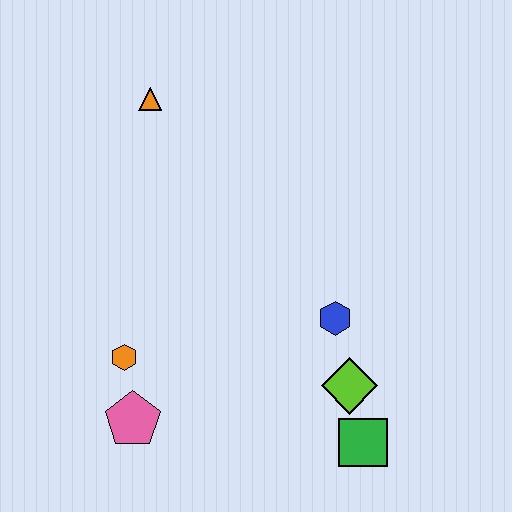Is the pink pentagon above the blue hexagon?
No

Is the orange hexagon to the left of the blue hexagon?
Yes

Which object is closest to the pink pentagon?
The orange hexagon is closest to the pink pentagon.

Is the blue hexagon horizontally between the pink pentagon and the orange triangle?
No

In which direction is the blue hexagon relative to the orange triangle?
The blue hexagon is below the orange triangle.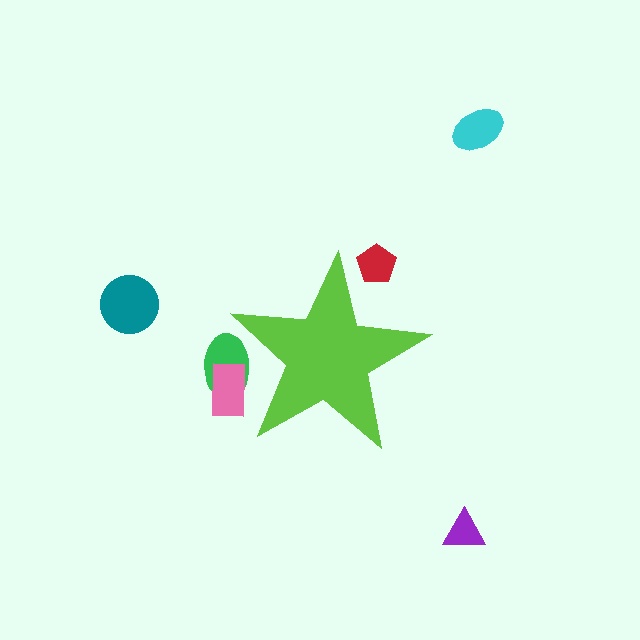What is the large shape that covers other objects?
A lime star.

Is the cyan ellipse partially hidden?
No, the cyan ellipse is fully visible.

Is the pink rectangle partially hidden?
Yes, the pink rectangle is partially hidden behind the lime star.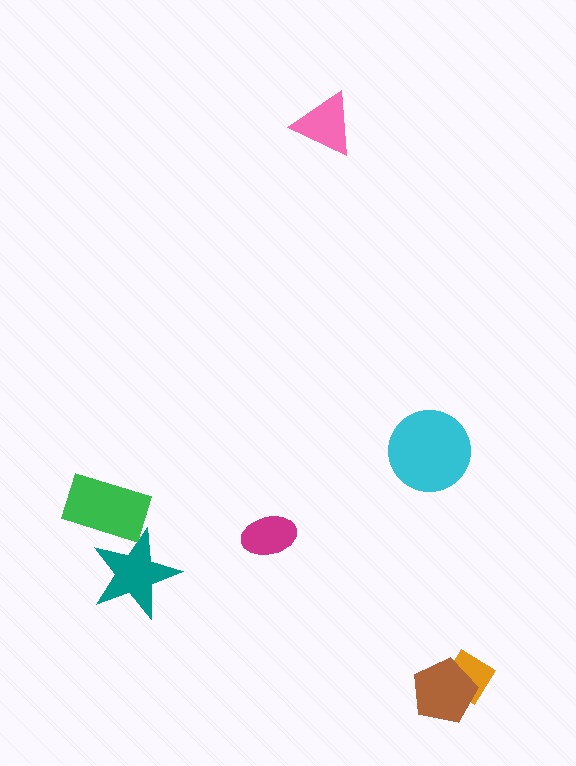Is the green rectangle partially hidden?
No, no other shape covers it.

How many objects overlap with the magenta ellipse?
0 objects overlap with the magenta ellipse.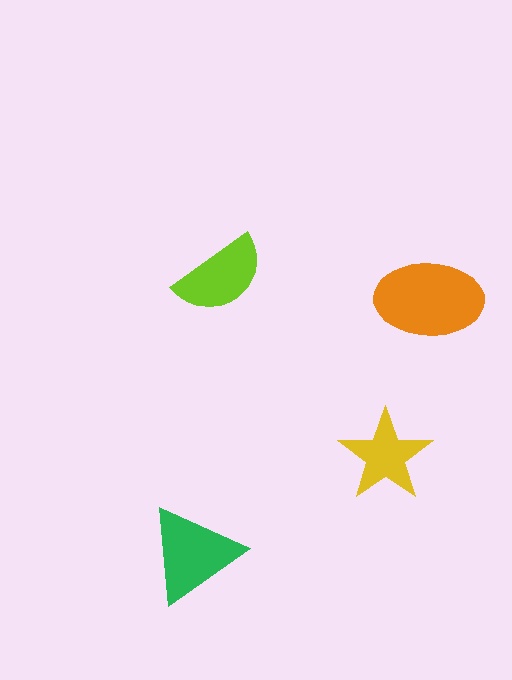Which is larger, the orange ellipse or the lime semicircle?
The orange ellipse.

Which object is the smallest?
The yellow star.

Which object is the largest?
The orange ellipse.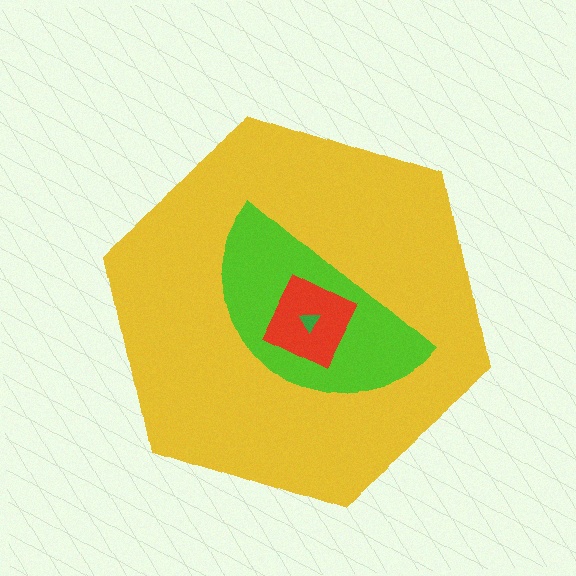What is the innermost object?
The green triangle.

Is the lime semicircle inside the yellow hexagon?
Yes.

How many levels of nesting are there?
4.